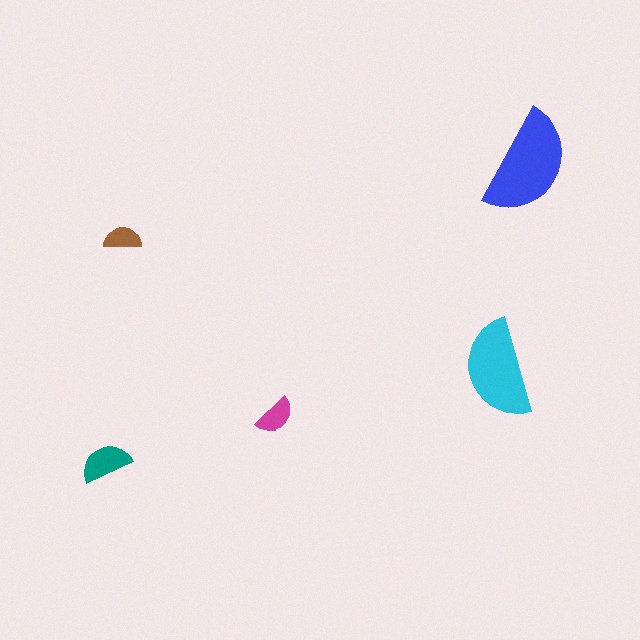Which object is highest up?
The blue semicircle is topmost.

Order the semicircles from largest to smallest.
the blue one, the cyan one, the teal one, the magenta one, the brown one.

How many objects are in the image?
There are 5 objects in the image.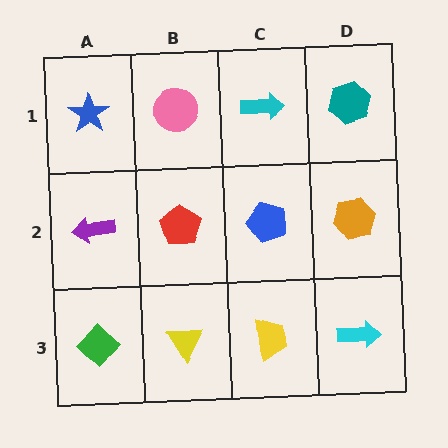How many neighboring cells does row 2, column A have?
3.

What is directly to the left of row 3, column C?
A yellow triangle.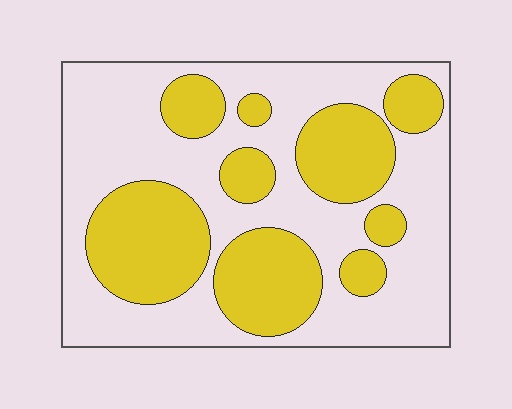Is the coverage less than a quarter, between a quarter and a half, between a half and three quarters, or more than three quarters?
Between a quarter and a half.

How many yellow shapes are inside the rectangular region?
9.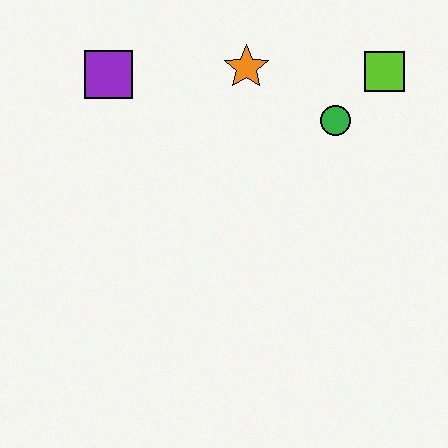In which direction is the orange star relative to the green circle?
The orange star is to the left of the green circle.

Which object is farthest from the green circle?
The purple square is farthest from the green circle.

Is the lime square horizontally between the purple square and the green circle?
No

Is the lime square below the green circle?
No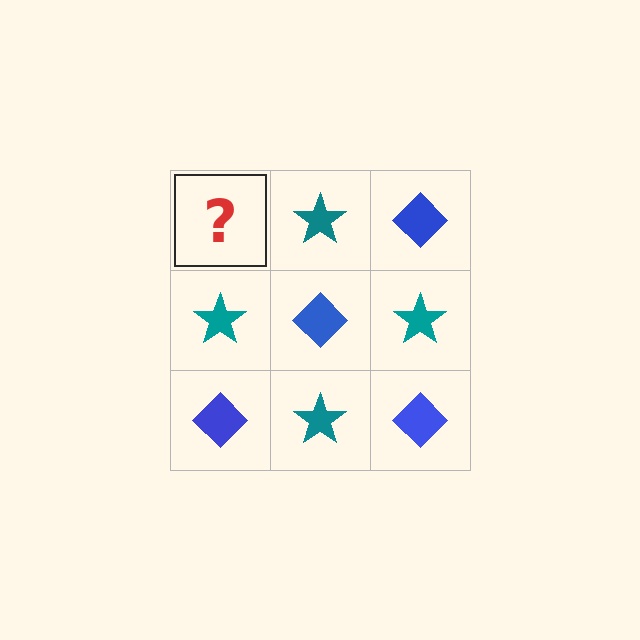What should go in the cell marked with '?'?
The missing cell should contain a blue diamond.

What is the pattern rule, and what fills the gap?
The rule is that it alternates blue diamond and teal star in a checkerboard pattern. The gap should be filled with a blue diamond.